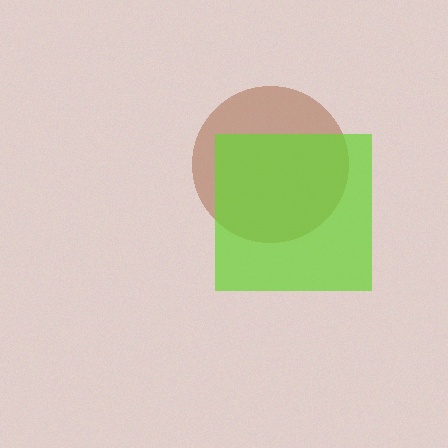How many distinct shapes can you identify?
There are 2 distinct shapes: a brown circle, a lime square.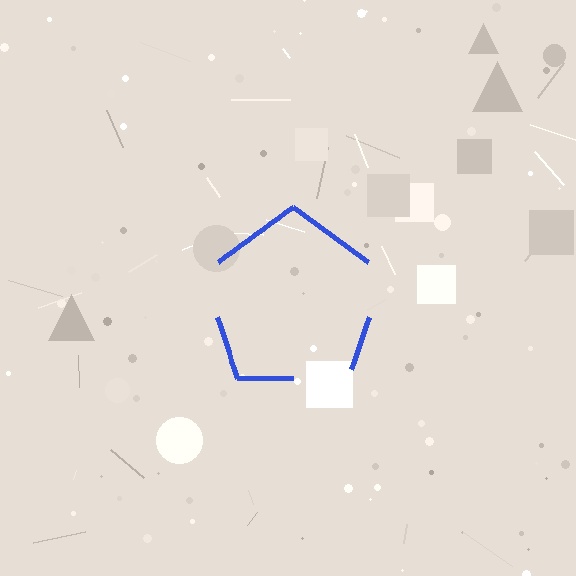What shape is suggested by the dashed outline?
The dashed outline suggests a pentagon.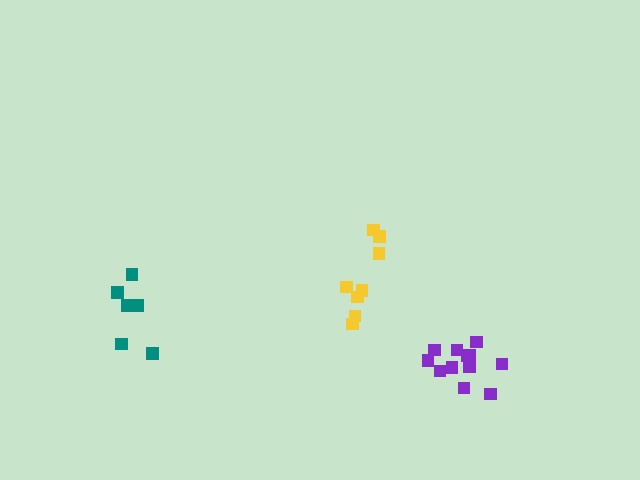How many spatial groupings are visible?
There are 3 spatial groupings.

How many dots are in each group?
Group 1: 8 dots, Group 2: 12 dots, Group 3: 6 dots (26 total).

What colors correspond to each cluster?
The clusters are colored: yellow, purple, teal.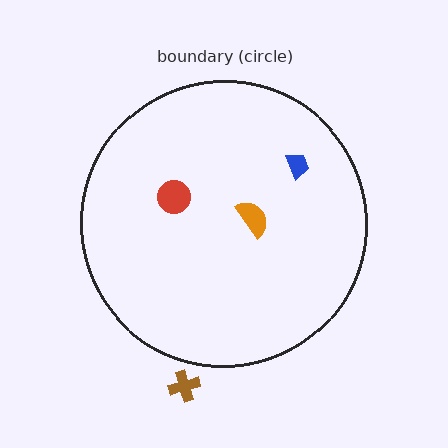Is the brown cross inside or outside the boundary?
Outside.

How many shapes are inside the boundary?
3 inside, 1 outside.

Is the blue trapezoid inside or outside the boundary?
Inside.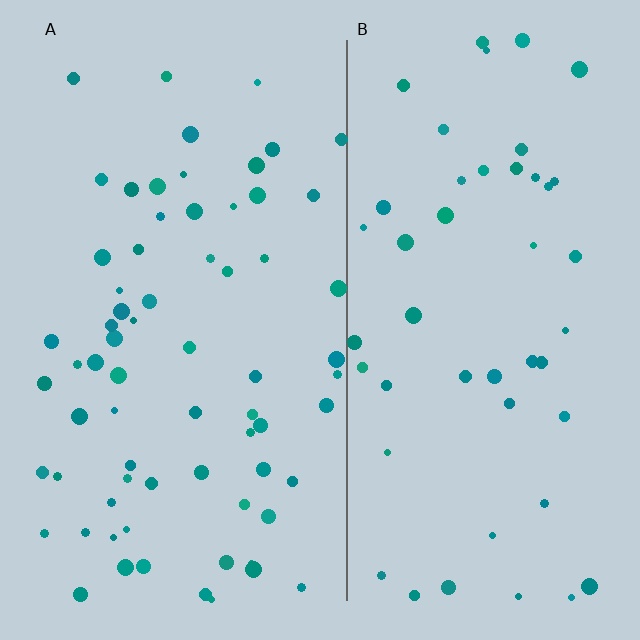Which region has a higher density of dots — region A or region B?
A (the left).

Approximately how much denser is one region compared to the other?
Approximately 1.4× — region A over region B.